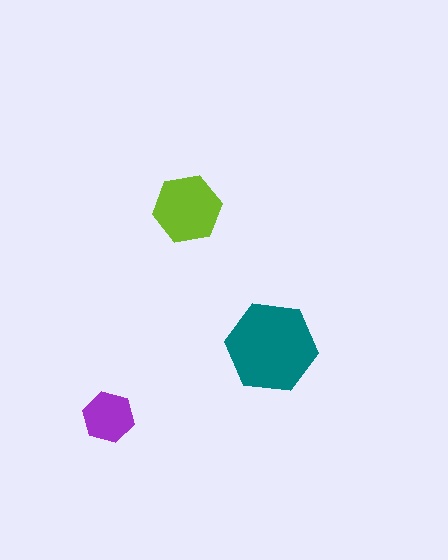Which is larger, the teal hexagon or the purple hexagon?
The teal one.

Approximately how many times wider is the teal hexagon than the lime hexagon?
About 1.5 times wider.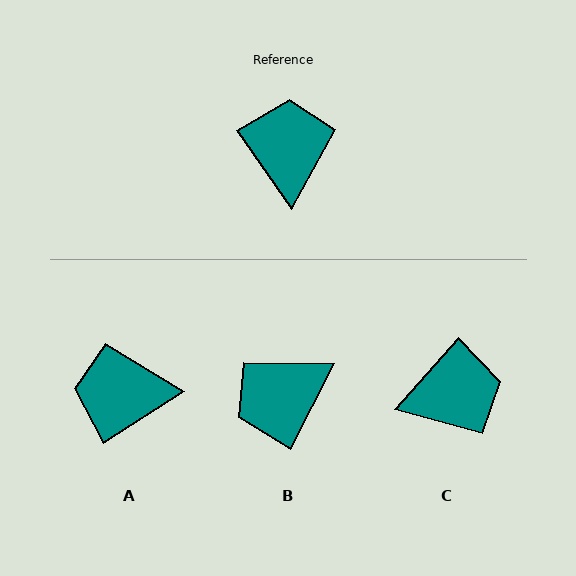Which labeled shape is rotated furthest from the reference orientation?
B, about 118 degrees away.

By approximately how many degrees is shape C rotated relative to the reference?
Approximately 76 degrees clockwise.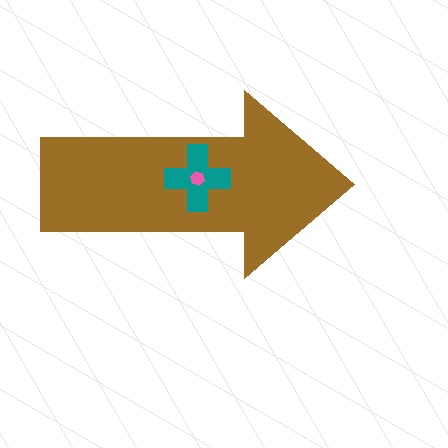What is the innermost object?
The pink hexagon.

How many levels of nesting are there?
3.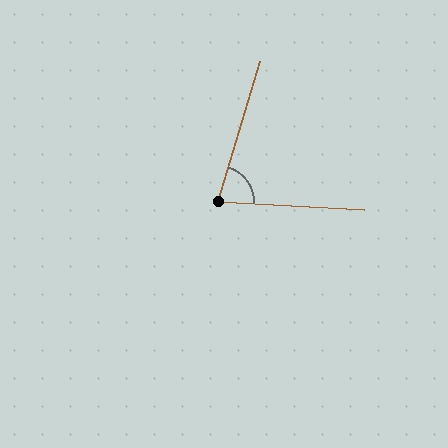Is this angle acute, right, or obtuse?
It is acute.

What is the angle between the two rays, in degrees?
Approximately 76 degrees.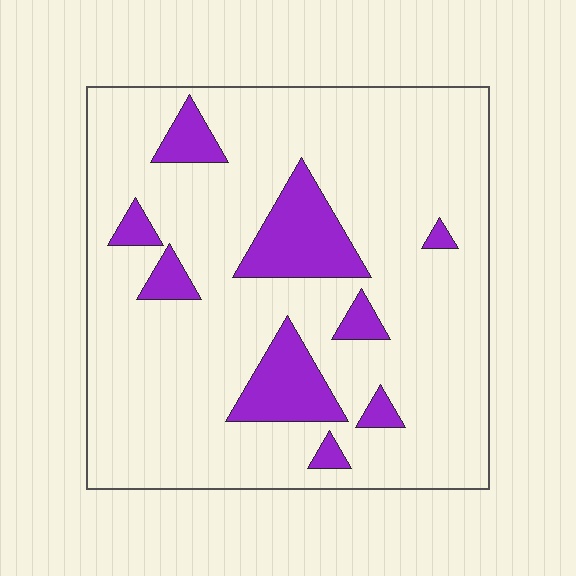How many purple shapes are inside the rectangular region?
9.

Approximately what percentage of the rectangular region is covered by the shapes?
Approximately 15%.